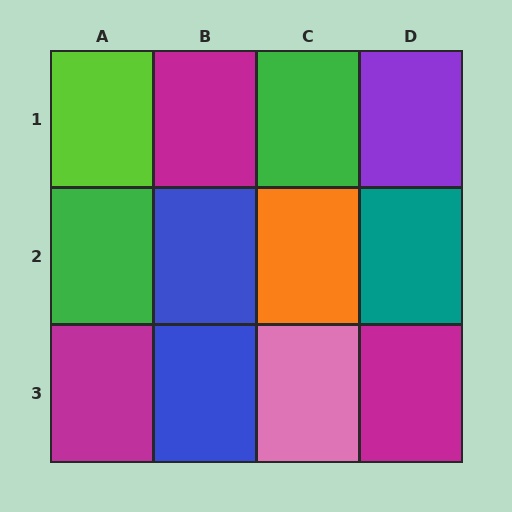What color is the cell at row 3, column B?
Blue.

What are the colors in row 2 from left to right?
Green, blue, orange, teal.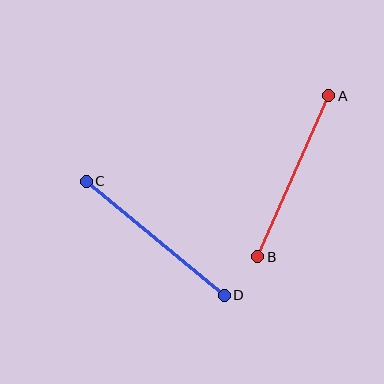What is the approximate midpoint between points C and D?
The midpoint is at approximately (155, 238) pixels.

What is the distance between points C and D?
The distance is approximately 179 pixels.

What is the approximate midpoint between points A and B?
The midpoint is at approximately (293, 176) pixels.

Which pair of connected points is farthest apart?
Points C and D are farthest apart.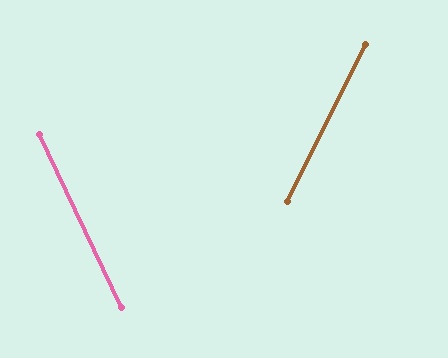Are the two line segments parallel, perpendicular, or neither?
Neither parallel nor perpendicular — they differ by about 52°.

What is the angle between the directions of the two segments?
Approximately 52 degrees.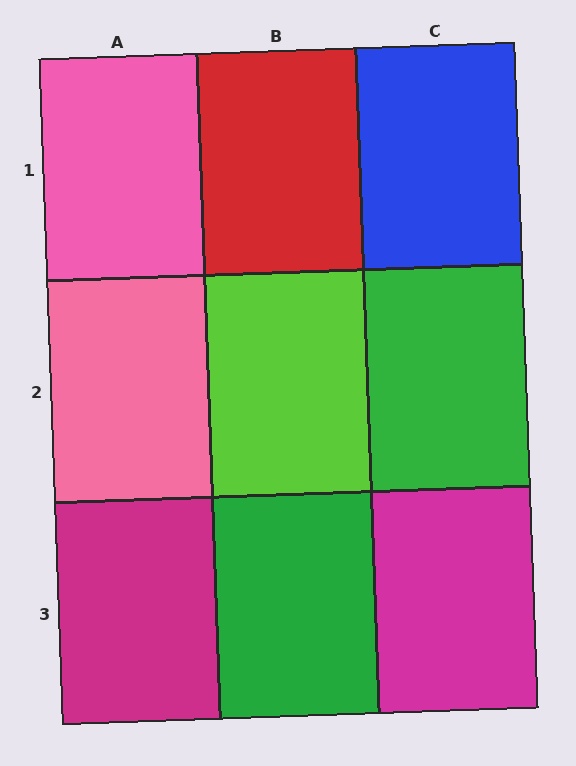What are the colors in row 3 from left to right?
Magenta, green, magenta.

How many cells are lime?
1 cell is lime.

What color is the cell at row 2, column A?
Pink.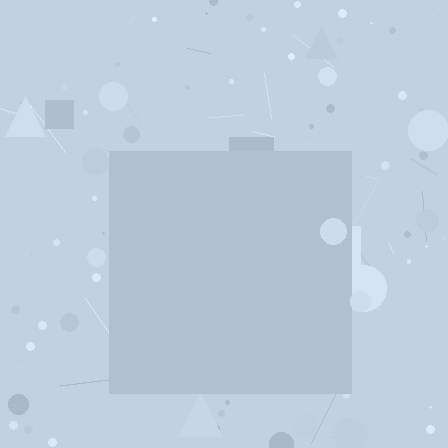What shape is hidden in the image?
A square is hidden in the image.